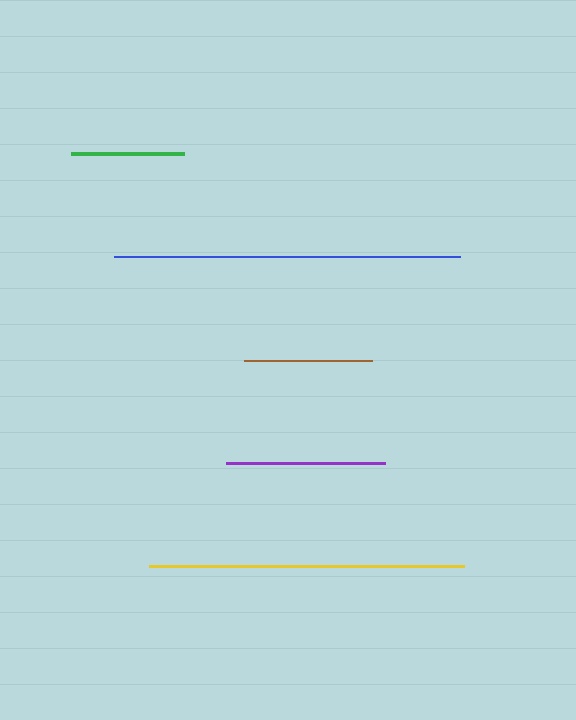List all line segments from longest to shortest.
From longest to shortest: blue, yellow, purple, brown, green.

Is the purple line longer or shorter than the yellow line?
The yellow line is longer than the purple line.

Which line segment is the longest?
The blue line is the longest at approximately 345 pixels.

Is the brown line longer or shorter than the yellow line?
The yellow line is longer than the brown line.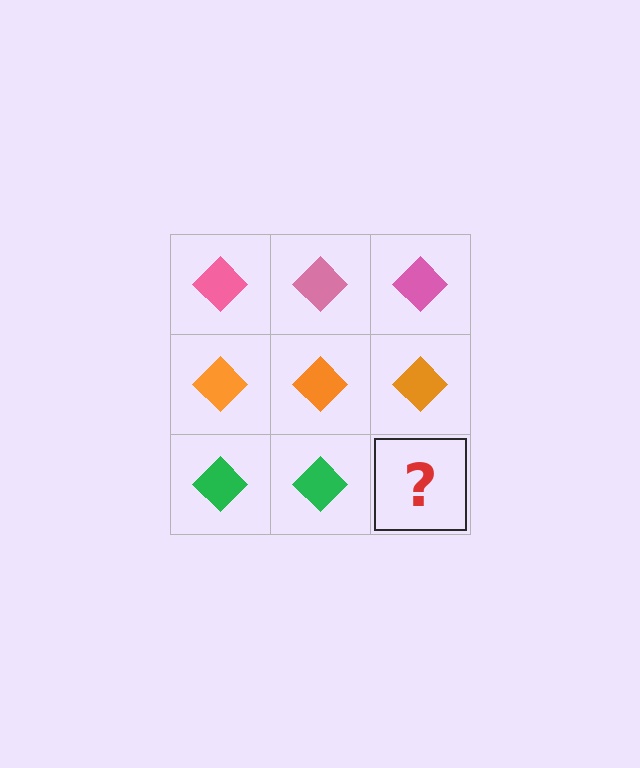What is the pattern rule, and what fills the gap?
The rule is that each row has a consistent color. The gap should be filled with a green diamond.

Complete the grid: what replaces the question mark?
The question mark should be replaced with a green diamond.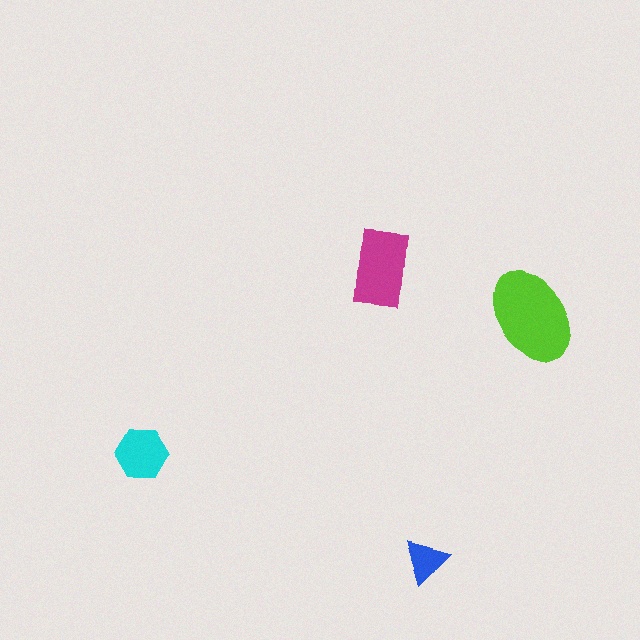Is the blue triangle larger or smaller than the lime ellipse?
Smaller.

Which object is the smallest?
The blue triangle.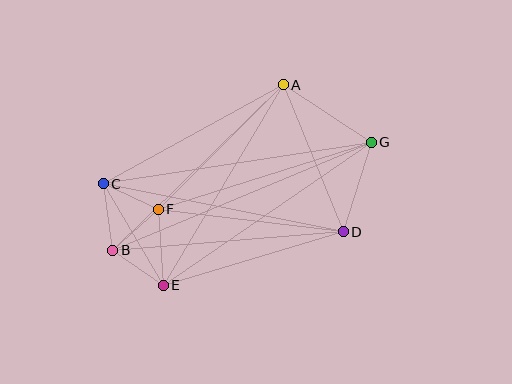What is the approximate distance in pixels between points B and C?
The distance between B and C is approximately 67 pixels.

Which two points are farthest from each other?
Points B and G are farthest from each other.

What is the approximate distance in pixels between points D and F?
The distance between D and F is approximately 187 pixels.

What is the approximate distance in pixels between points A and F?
The distance between A and F is approximately 176 pixels.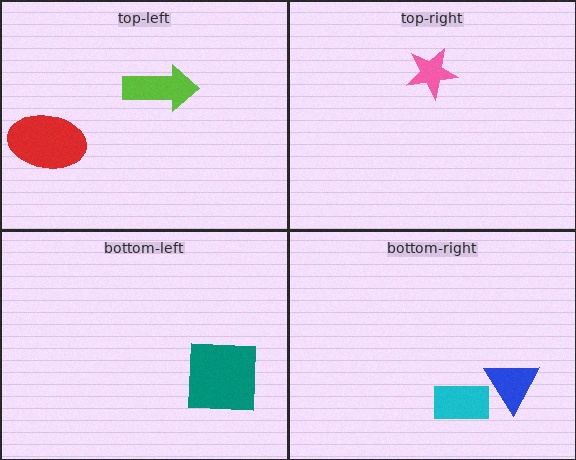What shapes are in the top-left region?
The lime arrow, the red ellipse.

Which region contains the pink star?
The top-right region.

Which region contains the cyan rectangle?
The bottom-right region.